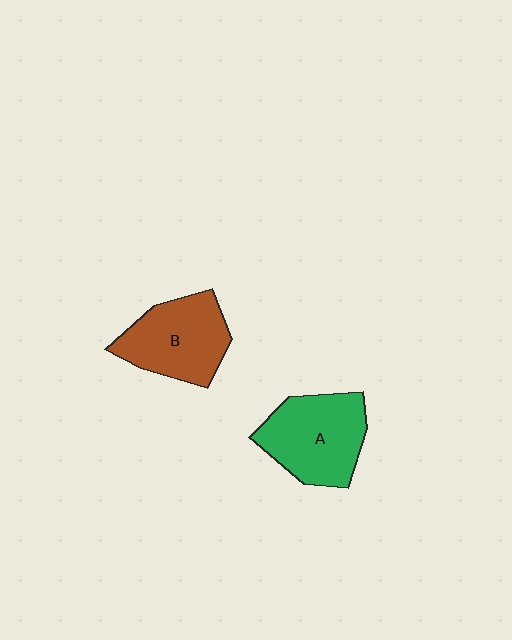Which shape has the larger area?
Shape A (green).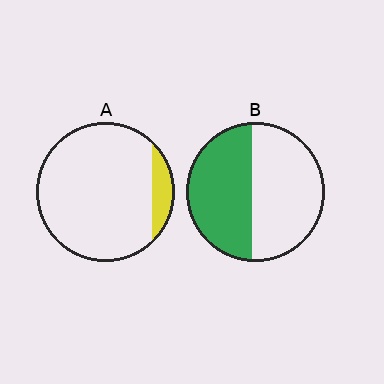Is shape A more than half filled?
No.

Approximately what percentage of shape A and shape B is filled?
A is approximately 10% and B is approximately 45%.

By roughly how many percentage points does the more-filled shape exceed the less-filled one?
By roughly 35 percentage points (B over A).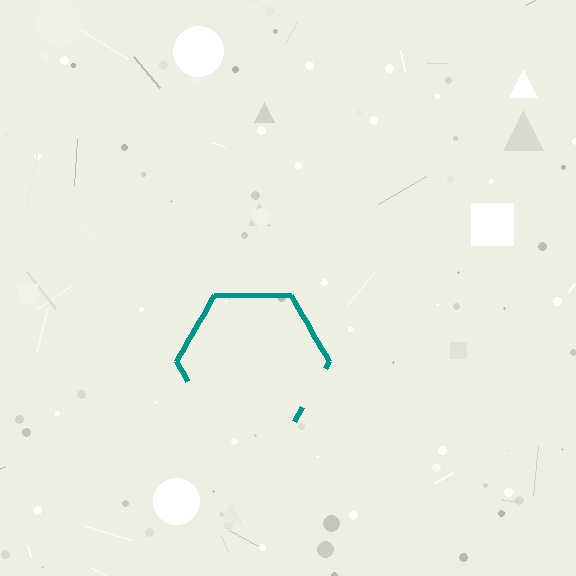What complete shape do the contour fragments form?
The contour fragments form a hexagon.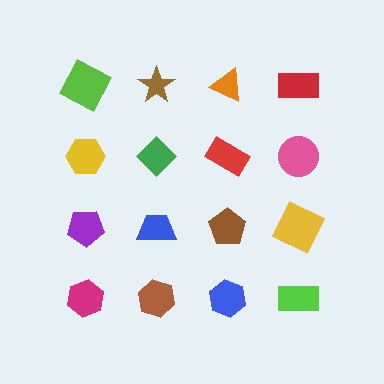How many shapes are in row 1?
4 shapes.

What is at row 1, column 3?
An orange triangle.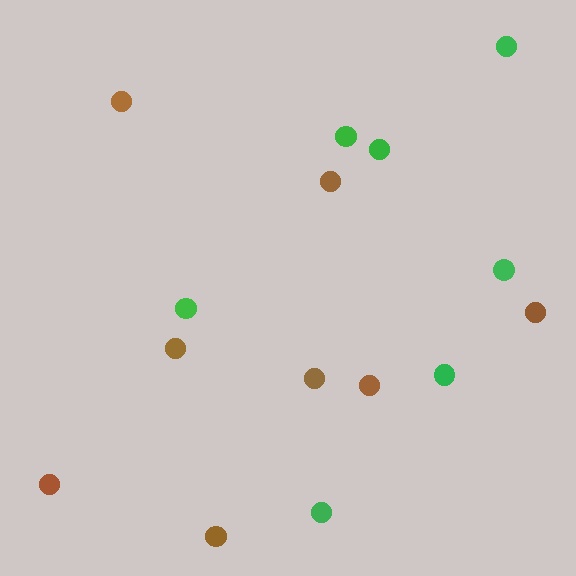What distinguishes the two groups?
There are 2 groups: one group of green circles (7) and one group of brown circles (8).